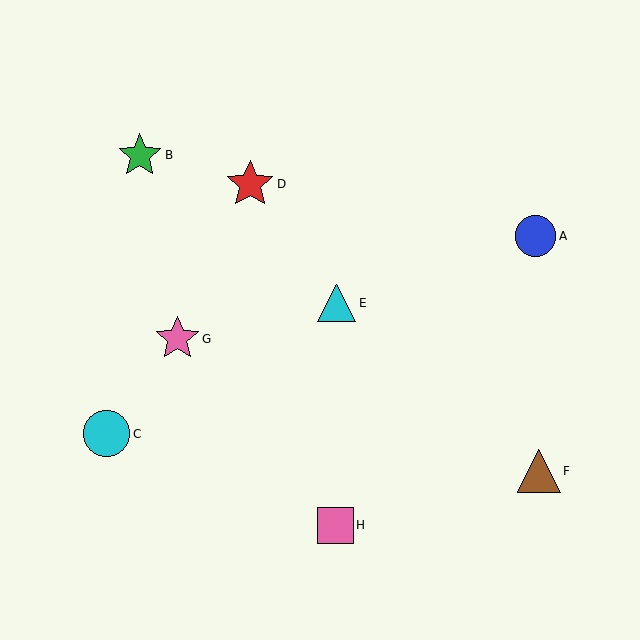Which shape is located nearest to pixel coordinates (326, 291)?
The cyan triangle (labeled E) at (337, 303) is nearest to that location.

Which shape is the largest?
The red star (labeled D) is the largest.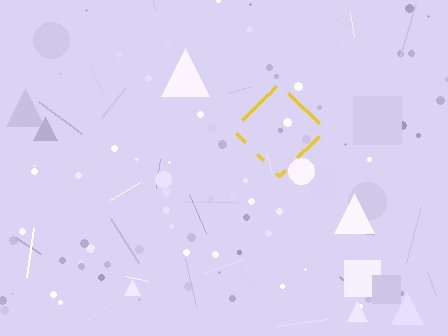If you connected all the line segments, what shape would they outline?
They would outline a diamond.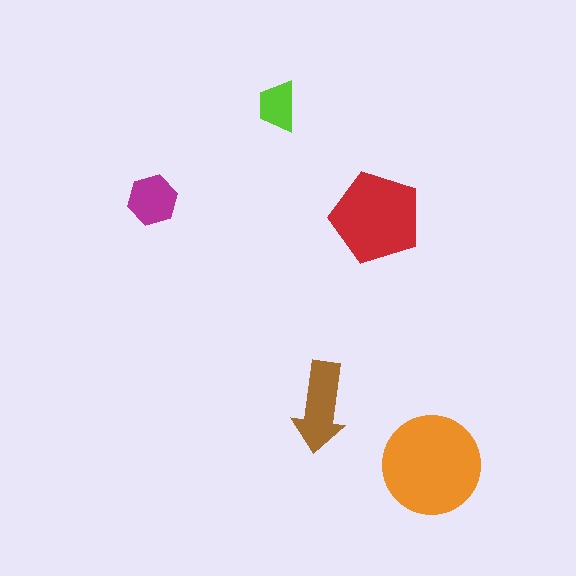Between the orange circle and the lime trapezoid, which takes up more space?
The orange circle.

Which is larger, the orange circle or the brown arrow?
The orange circle.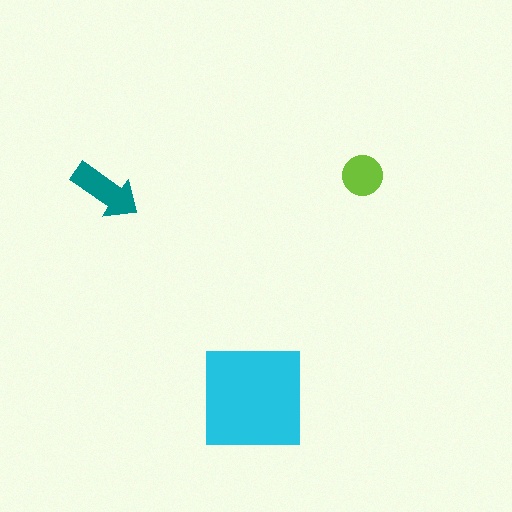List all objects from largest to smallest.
The cyan square, the teal arrow, the lime circle.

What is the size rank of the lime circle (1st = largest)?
3rd.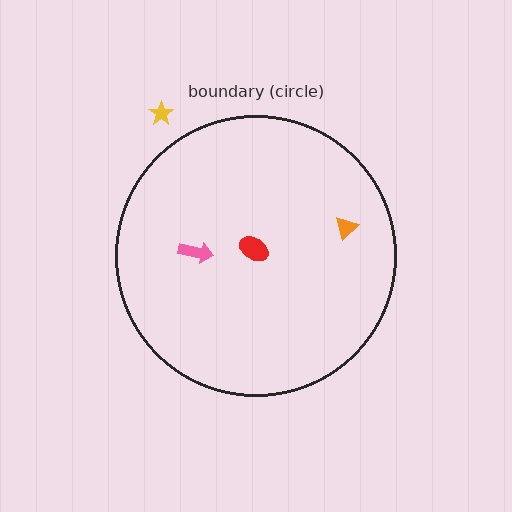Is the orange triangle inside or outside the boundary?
Inside.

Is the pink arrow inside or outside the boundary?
Inside.